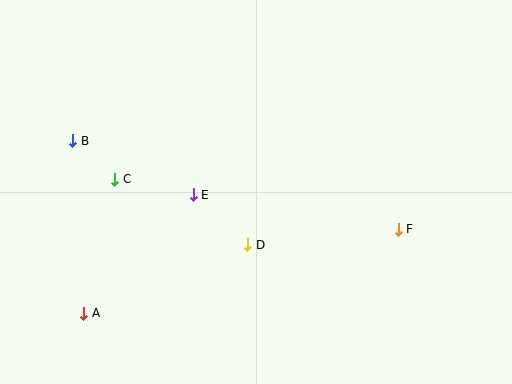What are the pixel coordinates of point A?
Point A is at (84, 313).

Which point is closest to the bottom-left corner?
Point A is closest to the bottom-left corner.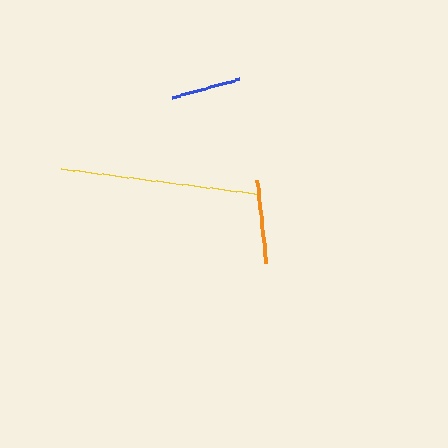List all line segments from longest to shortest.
From longest to shortest: yellow, orange, blue.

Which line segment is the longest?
The yellow line is the longest at approximately 202 pixels.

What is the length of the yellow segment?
The yellow segment is approximately 202 pixels long.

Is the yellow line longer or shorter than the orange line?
The yellow line is longer than the orange line.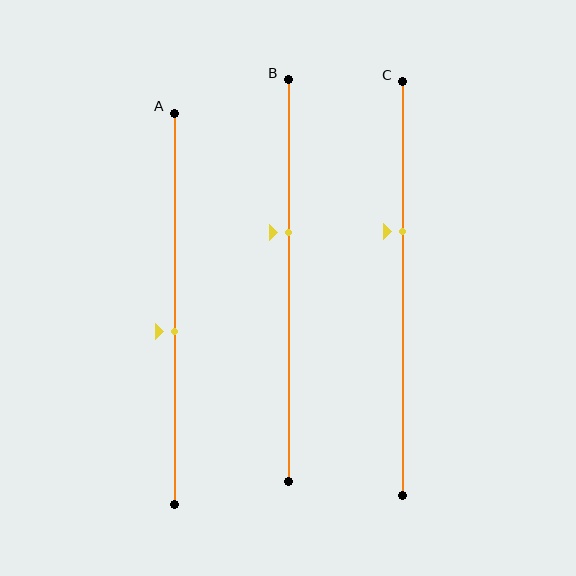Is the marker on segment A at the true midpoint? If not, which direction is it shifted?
No, the marker on segment A is shifted downward by about 6% of the segment length.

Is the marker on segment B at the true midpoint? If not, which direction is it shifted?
No, the marker on segment B is shifted upward by about 12% of the segment length.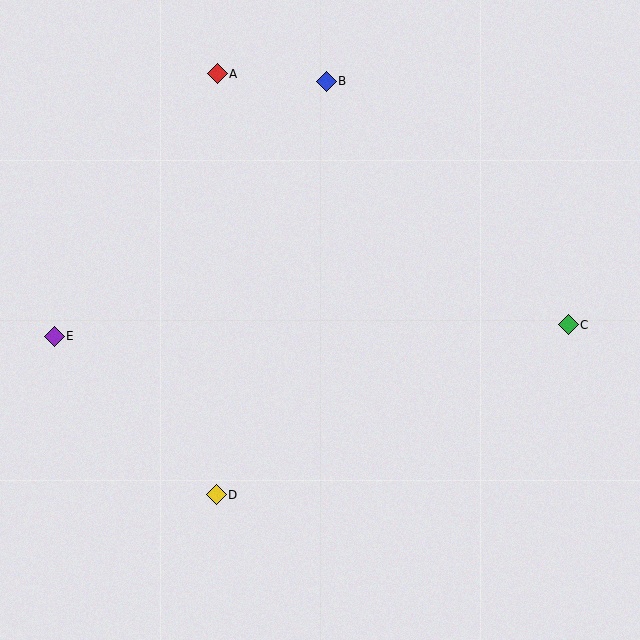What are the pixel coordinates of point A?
Point A is at (217, 74).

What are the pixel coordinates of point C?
Point C is at (568, 325).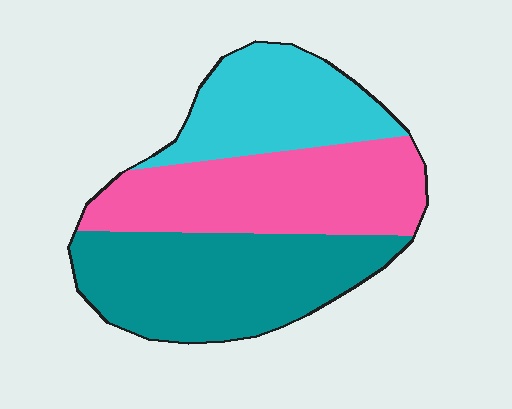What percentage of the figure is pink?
Pink takes up about three eighths (3/8) of the figure.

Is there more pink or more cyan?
Pink.